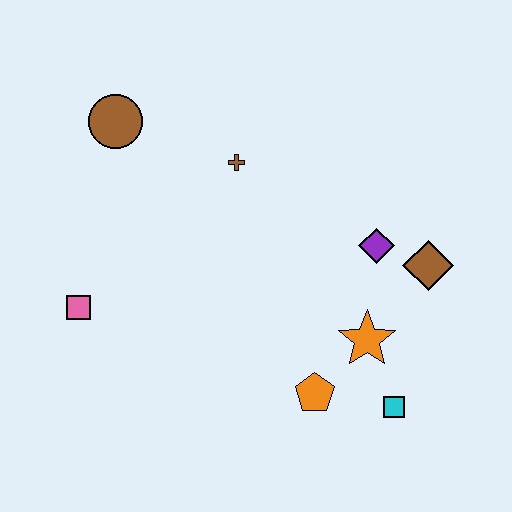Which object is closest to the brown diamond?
The purple diamond is closest to the brown diamond.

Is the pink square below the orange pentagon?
No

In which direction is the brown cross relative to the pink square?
The brown cross is to the right of the pink square.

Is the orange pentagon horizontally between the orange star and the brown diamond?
No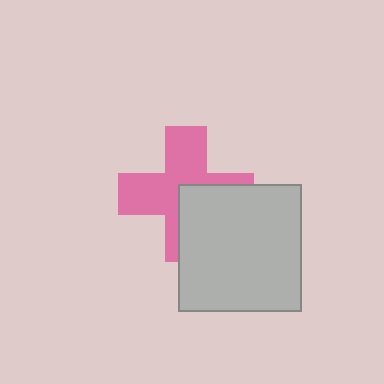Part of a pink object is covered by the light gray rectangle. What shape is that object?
It is a cross.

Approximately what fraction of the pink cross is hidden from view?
Roughly 39% of the pink cross is hidden behind the light gray rectangle.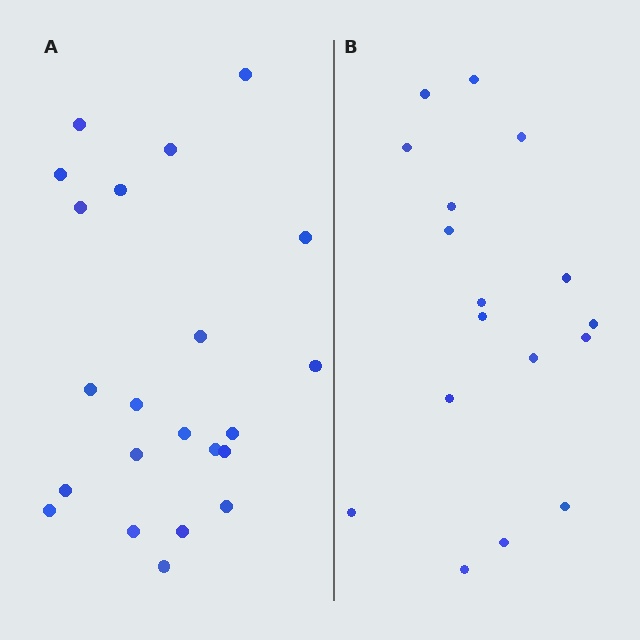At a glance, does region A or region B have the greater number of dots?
Region A (the left region) has more dots.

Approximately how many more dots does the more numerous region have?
Region A has about 5 more dots than region B.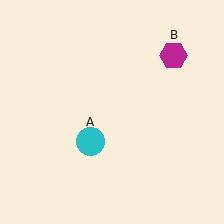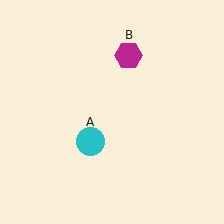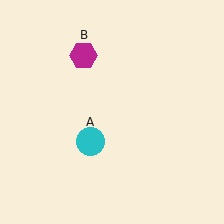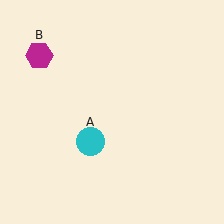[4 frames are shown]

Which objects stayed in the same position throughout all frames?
Cyan circle (object A) remained stationary.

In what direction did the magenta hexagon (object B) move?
The magenta hexagon (object B) moved left.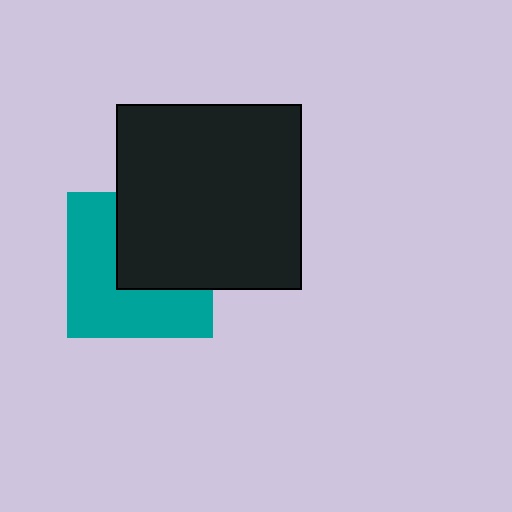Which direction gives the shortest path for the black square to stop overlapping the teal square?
Moving toward the upper-right gives the shortest separation.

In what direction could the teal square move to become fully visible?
The teal square could move toward the lower-left. That would shift it out from behind the black square entirely.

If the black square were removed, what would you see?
You would see the complete teal square.